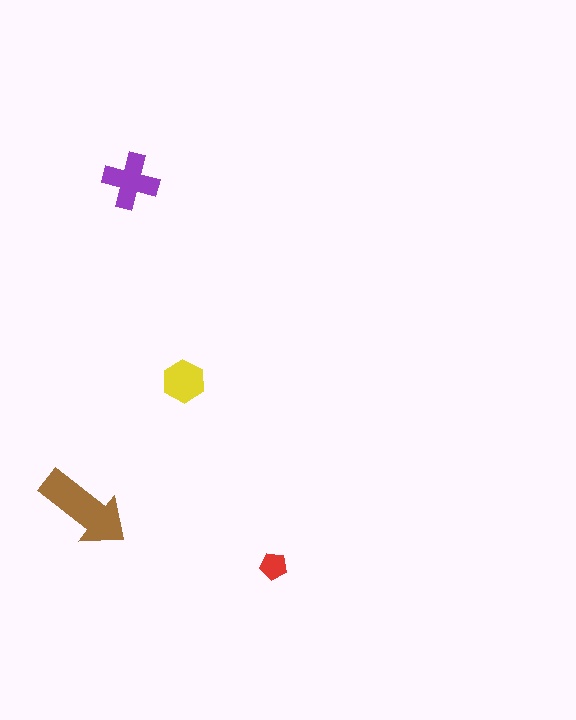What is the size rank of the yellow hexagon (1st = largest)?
3rd.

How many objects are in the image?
There are 4 objects in the image.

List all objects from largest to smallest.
The brown arrow, the purple cross, the yellow hexagon, the red pentagon.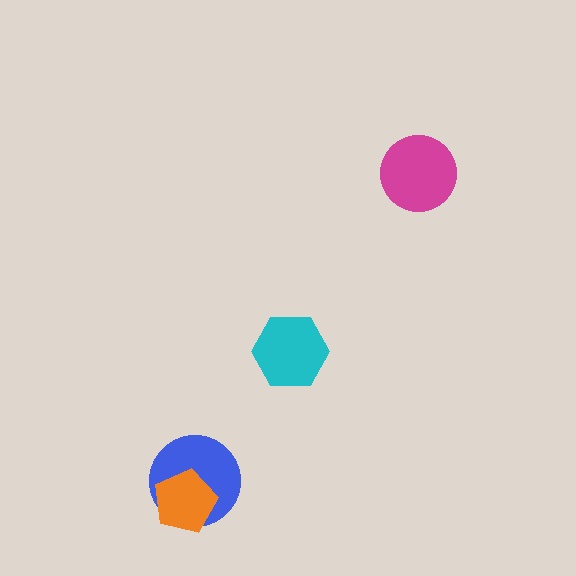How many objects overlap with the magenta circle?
0 objects overlap with the magenta circle.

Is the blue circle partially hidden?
Yes, it is partially covered by another shape.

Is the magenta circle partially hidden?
No, no other shape covers it.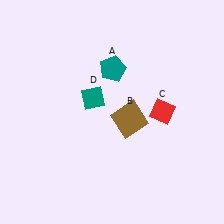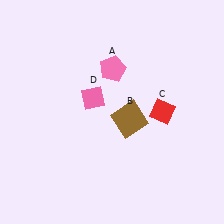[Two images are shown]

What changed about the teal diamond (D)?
In Image 1, D is teal. In Image 2, it changed to pink.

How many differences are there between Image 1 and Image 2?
There are 2 differences between the two images.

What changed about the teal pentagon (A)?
In Image 1, A is teal. In Image 2, it changed to pink.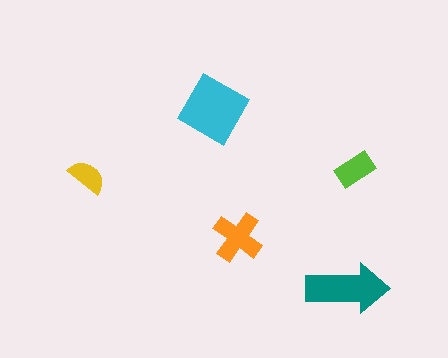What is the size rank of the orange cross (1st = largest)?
3rd.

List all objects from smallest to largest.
The yellow semicircle, the lime rectangle, the orange cross, the teal arrow, the cyan diamond.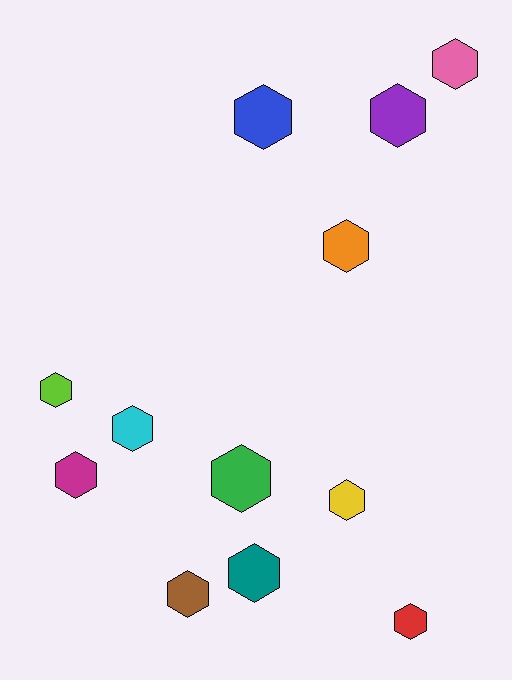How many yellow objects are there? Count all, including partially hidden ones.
There is 1 yellow object.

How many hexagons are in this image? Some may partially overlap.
There are 12 hexagons.